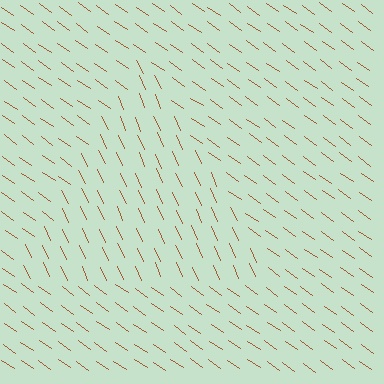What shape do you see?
I see a triangle.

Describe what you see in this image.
The image is filled with small brown line segments. A triangle region in the image has lines oriented differently from the surrounding lines, creating a visible texture boundary.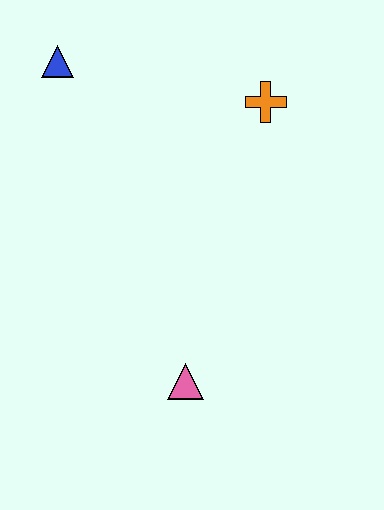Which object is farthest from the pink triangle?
The blue triangle is farthest from the pink triangle.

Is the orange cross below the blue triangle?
Yes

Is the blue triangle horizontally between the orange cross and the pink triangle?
No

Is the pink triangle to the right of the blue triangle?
Yes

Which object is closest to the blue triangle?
The orange cross is closest to the blue triangle.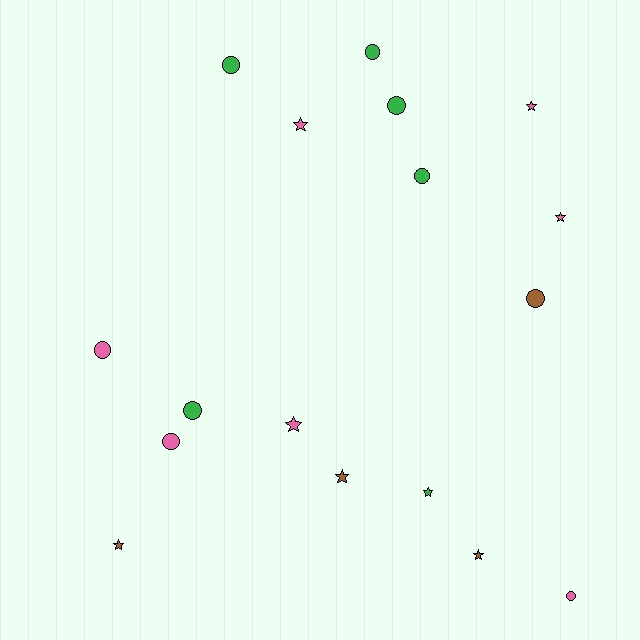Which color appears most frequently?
Pink, with 7 objects.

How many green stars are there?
There is 1 green star.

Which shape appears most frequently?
Circle, with 9 objects.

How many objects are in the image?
There are 17 objects.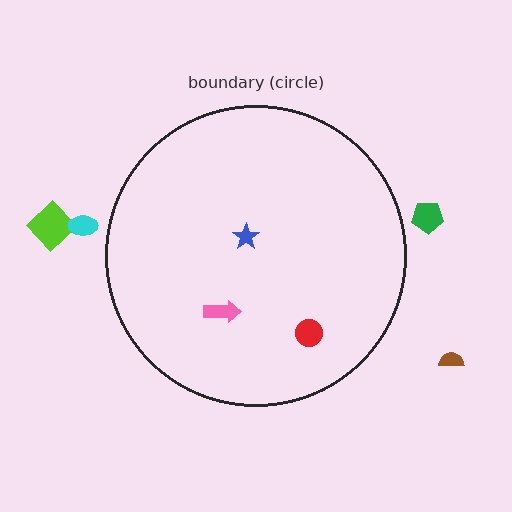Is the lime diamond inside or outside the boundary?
Outside.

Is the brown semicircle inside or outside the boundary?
Outside.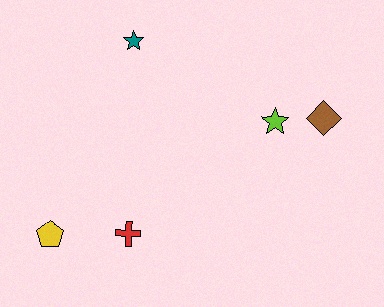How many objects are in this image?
There are 5 objects.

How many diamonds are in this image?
There is 1 diamond.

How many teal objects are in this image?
There is 1 teal object.